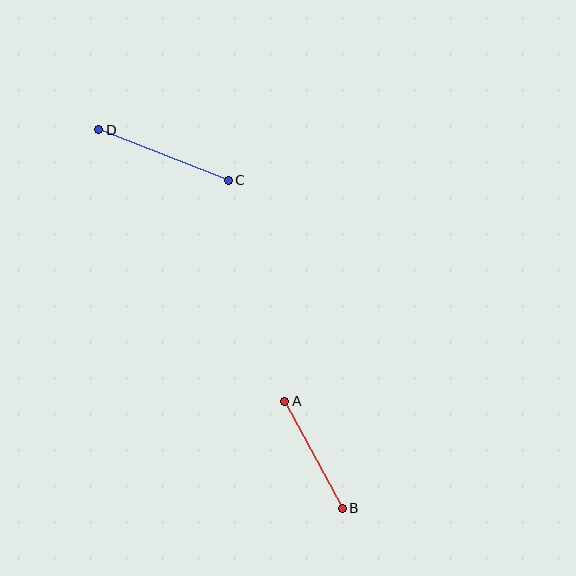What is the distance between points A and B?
The distance is approximately 121 pixels.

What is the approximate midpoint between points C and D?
The midpoint is at approximately (164, 155) pixels.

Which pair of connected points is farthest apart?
Points C and D are farthest apart.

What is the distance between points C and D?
The distance is approximately 139 pixels.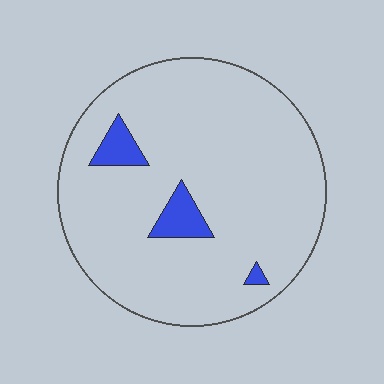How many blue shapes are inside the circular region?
3.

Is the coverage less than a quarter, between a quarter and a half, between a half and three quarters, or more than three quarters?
Less than a quarter.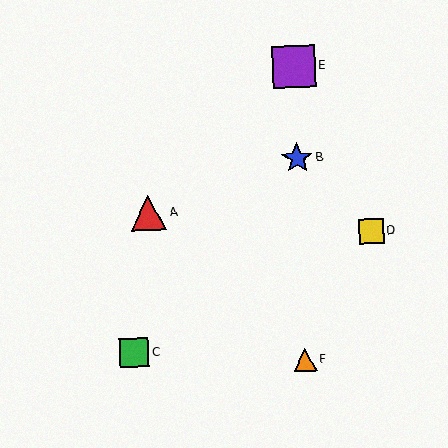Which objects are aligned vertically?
Objects B, E, F are aligned vertically.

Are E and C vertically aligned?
No, E is at x≈294 and C is at x≈134.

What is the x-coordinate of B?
Object B is at x≈297.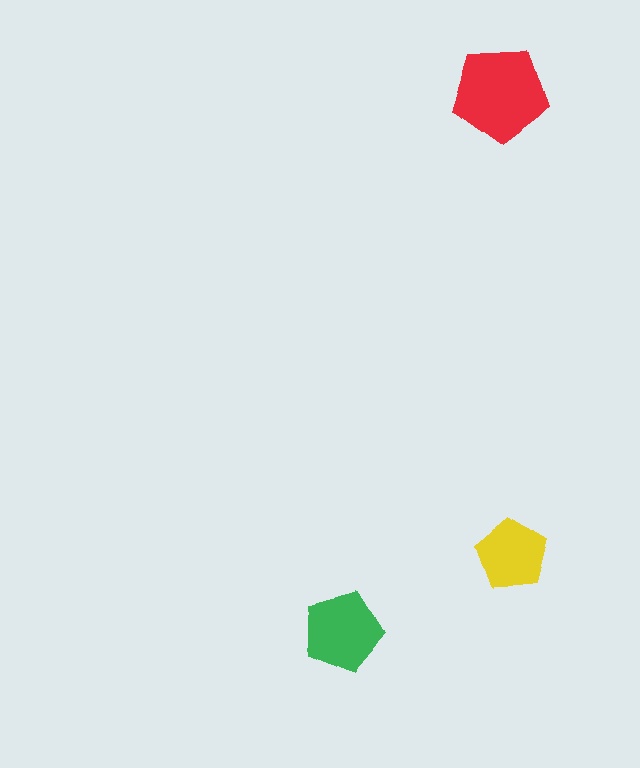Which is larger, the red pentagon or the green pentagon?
The red one.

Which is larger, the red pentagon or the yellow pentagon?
The red one.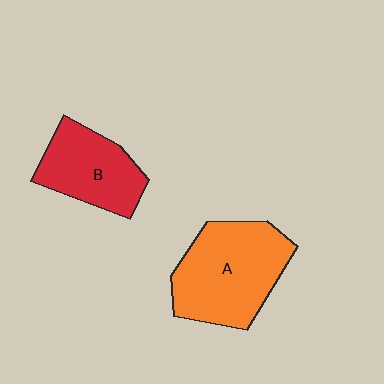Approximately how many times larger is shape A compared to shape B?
Approximately 1.5 times.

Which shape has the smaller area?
Shape B (red).